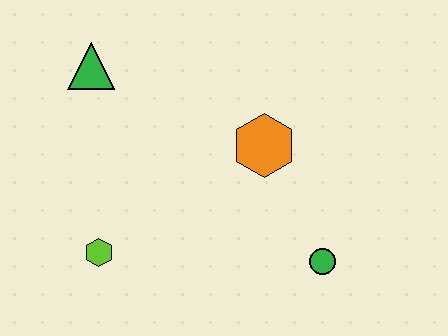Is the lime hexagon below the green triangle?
Yes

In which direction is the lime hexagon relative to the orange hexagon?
The lime hexagon is to the left of the orange hexagon.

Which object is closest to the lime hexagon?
The green triangle is closest to the lime hexagon.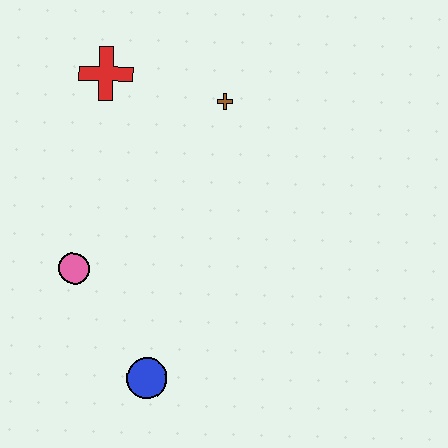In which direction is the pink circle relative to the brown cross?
The pink circle is below the brown cross.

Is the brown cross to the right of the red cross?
Yes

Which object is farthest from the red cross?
The blue circle is farthest from the red cross.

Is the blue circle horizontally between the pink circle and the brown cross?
Yes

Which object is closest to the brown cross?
The red cross is closest to the brown cross.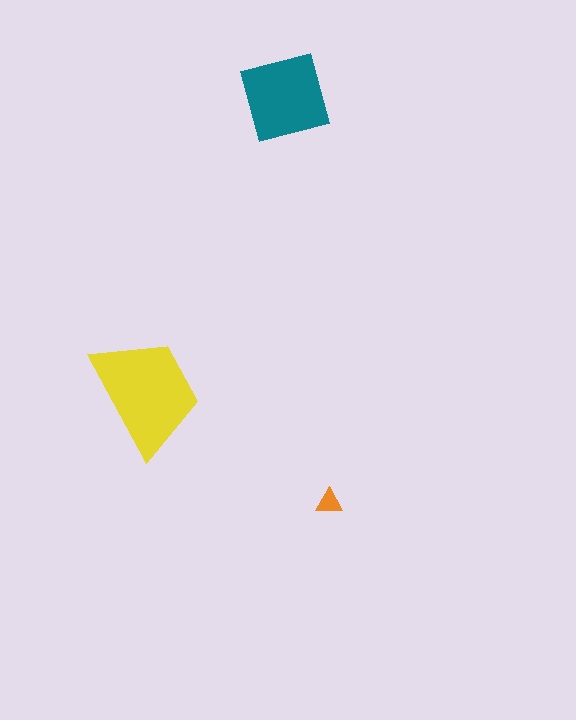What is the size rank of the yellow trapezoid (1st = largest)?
1st.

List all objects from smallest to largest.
The orange triangle, the teal square, the yellow trapezoid.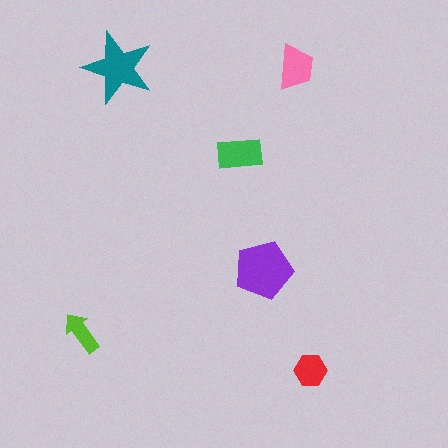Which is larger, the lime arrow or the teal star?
The teal star.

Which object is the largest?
The purple pentagon.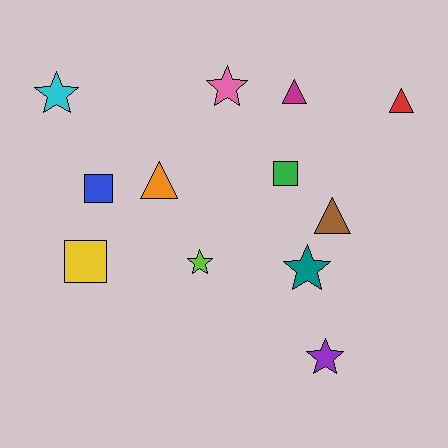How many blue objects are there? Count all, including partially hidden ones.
There is 1 blue object.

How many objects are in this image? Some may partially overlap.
There are 12 objects.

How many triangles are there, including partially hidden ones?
There are 4 triangles.